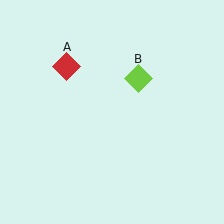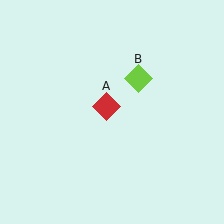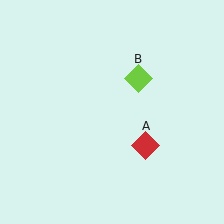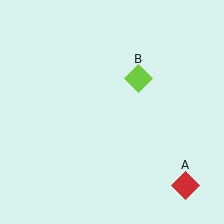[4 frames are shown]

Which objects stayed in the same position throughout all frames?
Lime diamond (object B) remained stationary.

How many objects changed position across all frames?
1 object changed position: red diamond (object A).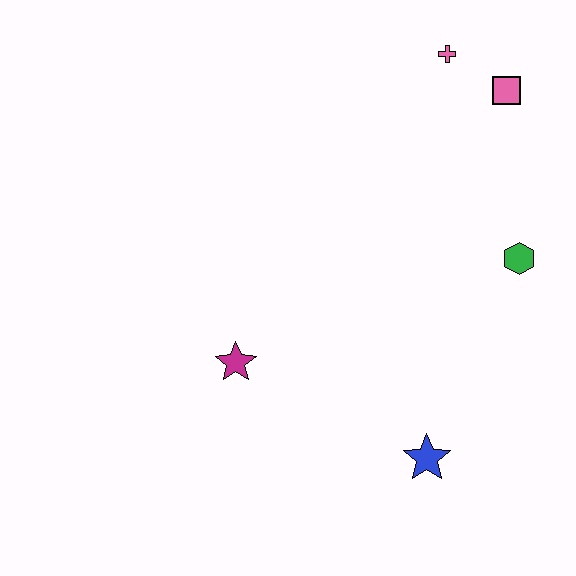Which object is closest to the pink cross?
The pink square is closest to the pink cross.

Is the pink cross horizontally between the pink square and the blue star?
Yes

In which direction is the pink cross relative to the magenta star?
The pink cross is above the magenta star.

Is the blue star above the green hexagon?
No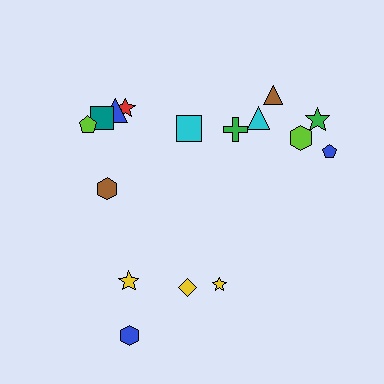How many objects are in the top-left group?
There are 5 objects.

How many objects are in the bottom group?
There are 4 objects.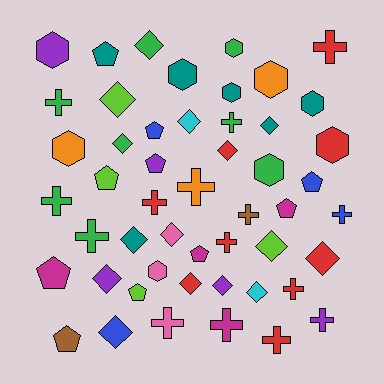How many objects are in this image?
There are 50 objects.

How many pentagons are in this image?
There are 10 pentagons.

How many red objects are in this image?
There are 9 red objects.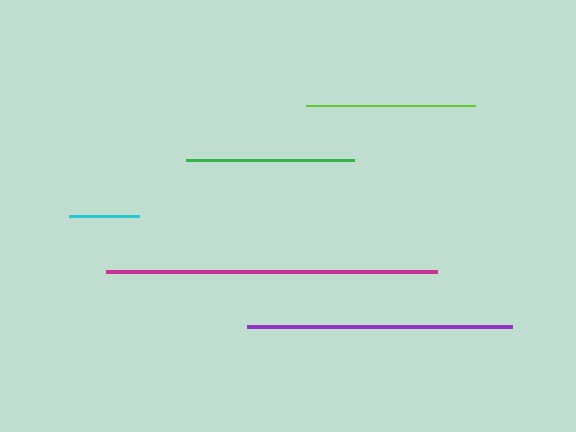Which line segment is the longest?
The magenta line is the longest at approximately 331 pixels.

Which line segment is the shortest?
The cyan line is the shortest at approximately 70 pixels.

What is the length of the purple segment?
The purple segment is approximately 265 pixels long.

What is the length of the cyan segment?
The cyan segment is approximately 70 pixels long.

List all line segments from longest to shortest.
From longest to shortest: magenta, purple, lime, green, cyan.